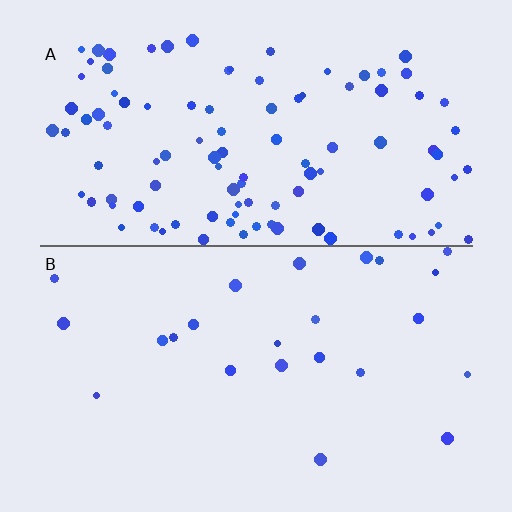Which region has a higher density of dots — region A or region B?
A (the top).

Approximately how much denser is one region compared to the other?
Approximately 4.3× — region A over region B.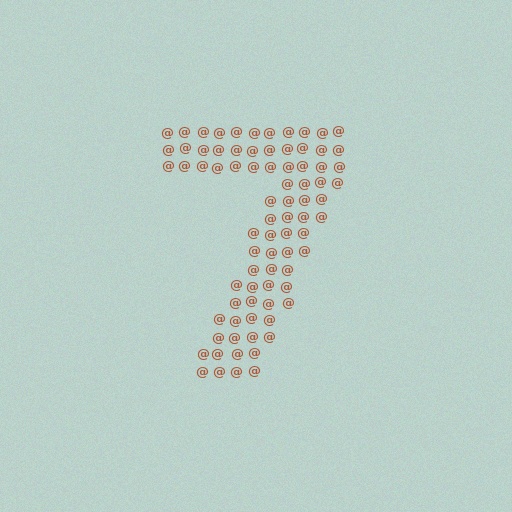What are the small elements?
The small elements are at signs.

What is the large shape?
The large shape is the digit 7.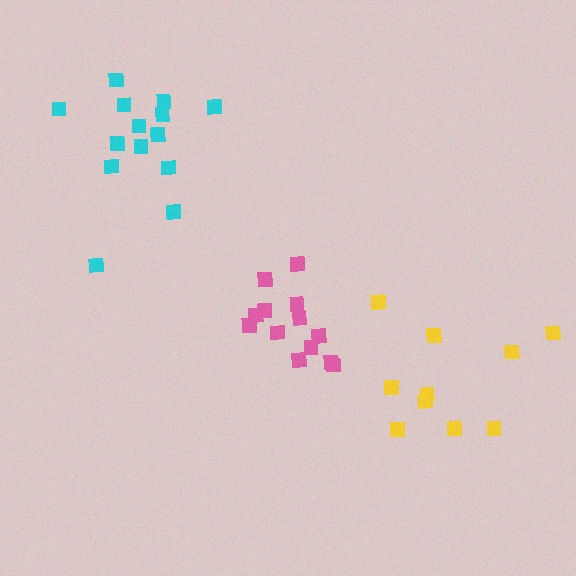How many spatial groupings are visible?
There are 3 spatial groupings.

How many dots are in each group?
Group 1: 10 dots, Group 2: 14 dots, Group 3: 13 dots (37 total).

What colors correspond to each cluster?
The clusters are colored: yellow, cyan, pink.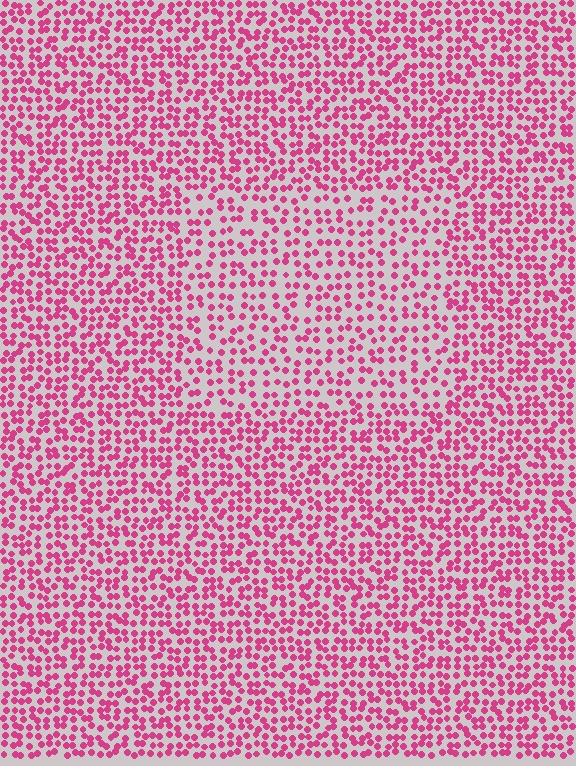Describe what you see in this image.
The image contains small magenta elements arranged at two different densities. A rectangle-shaped region is visible where the elements are less densely packed than the surrounding area.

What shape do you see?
I see a rectangle.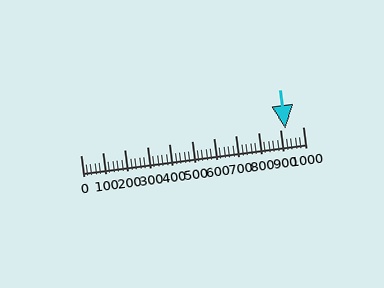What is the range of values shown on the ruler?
The ruler shows values from 0 to 1000.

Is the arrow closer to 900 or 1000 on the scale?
The arrow is closer to 900.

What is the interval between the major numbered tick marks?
The major tick marks are spaced 100 units apart.